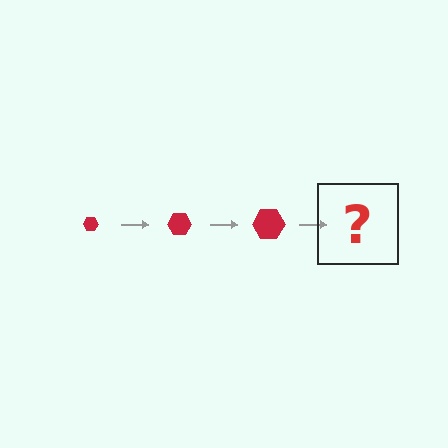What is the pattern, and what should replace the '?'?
The pattern is that the hexagon gets progressively larger each step. The '?' should be a red hexagon, larger than the previous one.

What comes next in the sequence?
The next element should be a red hexagon, larger than the previous one.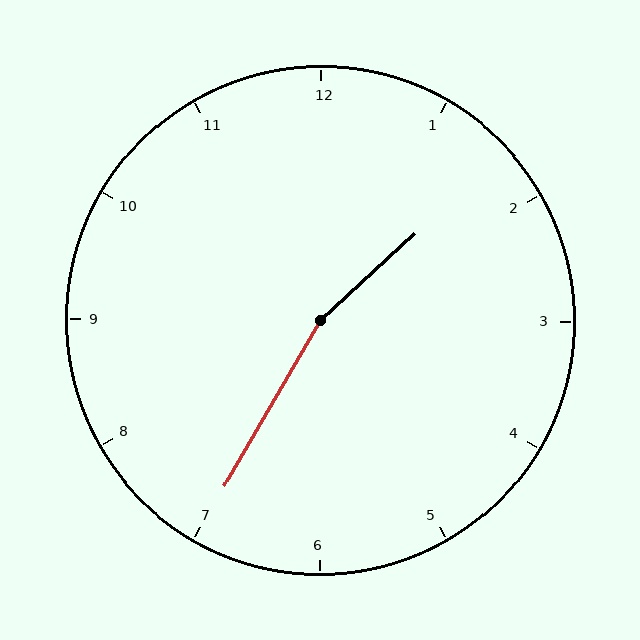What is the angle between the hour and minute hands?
Approximately 162 degrees.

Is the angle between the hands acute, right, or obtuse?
It is obtuse.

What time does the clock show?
1:35.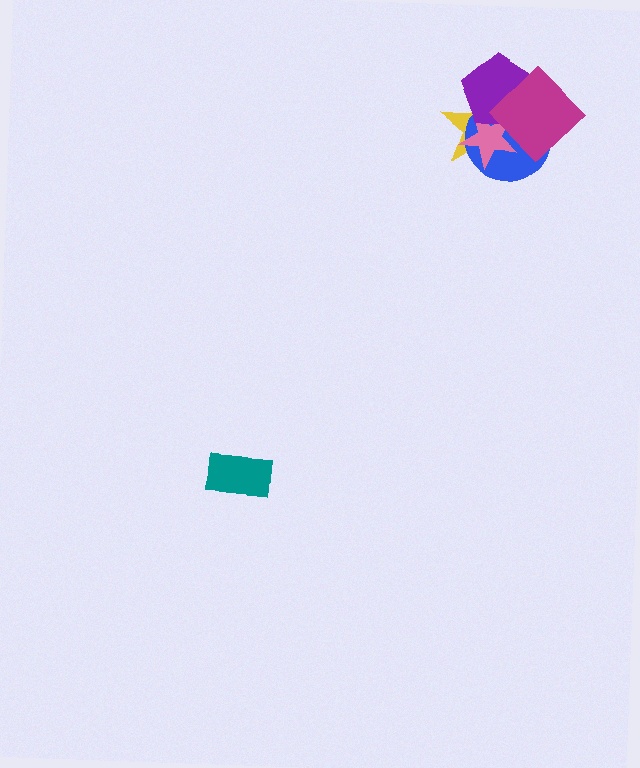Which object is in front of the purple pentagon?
The magenta diamond is in front of the purple pentagon.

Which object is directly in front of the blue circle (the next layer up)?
The pink star is directly in front of the blue circle.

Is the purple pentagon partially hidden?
Yes, it is partially covered by another shape.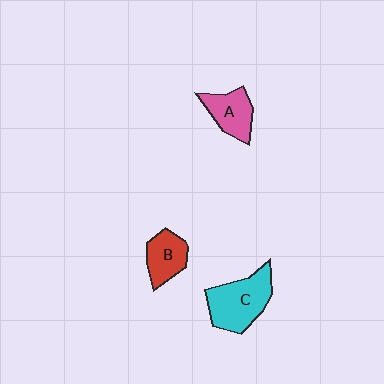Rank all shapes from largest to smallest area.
From largest to smallest: C (cyan), A (pink), B (red).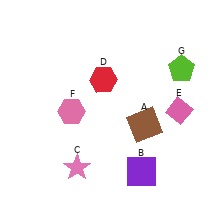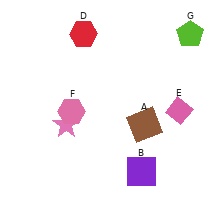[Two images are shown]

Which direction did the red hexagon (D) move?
The red hexagon (D) moved up.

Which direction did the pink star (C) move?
The pink star (C) moved up.